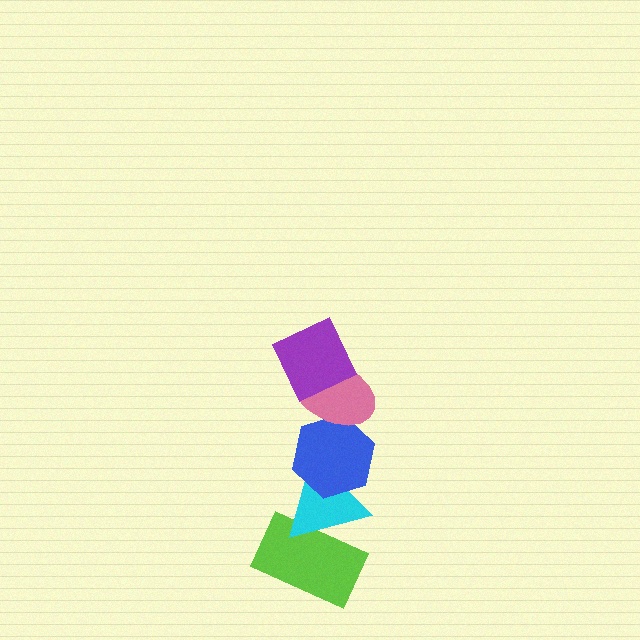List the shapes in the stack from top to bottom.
From top to bottom: the purple diamond, the pink ellipse, the blue hexagon, the cyan triangle, the lime rectangle.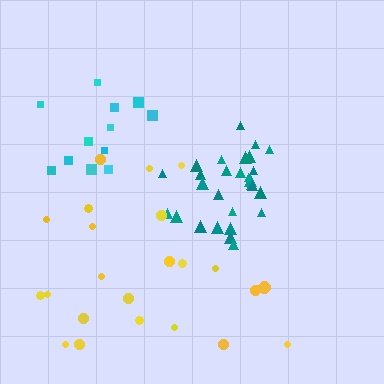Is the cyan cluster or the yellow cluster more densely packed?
Cyan.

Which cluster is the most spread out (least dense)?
Yellow.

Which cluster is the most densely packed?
Teal.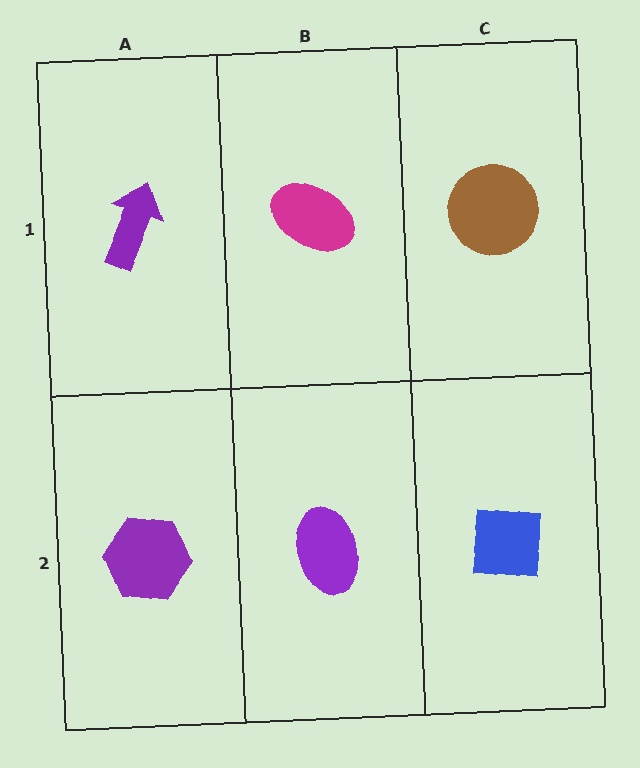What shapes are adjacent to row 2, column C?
A brown circle (row 1, column C), a purple ellipse (row 2, column B).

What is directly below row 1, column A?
A purple hexagon.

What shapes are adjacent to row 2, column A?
A purple arrow (row 1, column A), a purple ellipse (row 2, column B).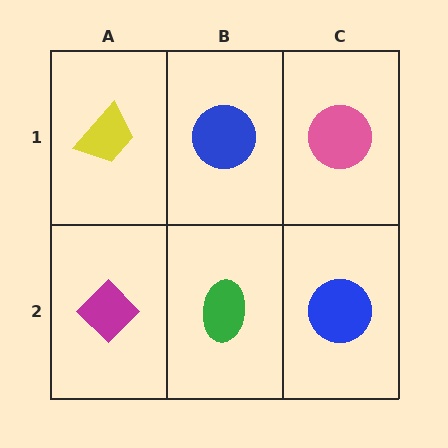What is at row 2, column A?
A magenta diamond.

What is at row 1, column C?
A pink circle.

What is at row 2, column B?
A green ellipse.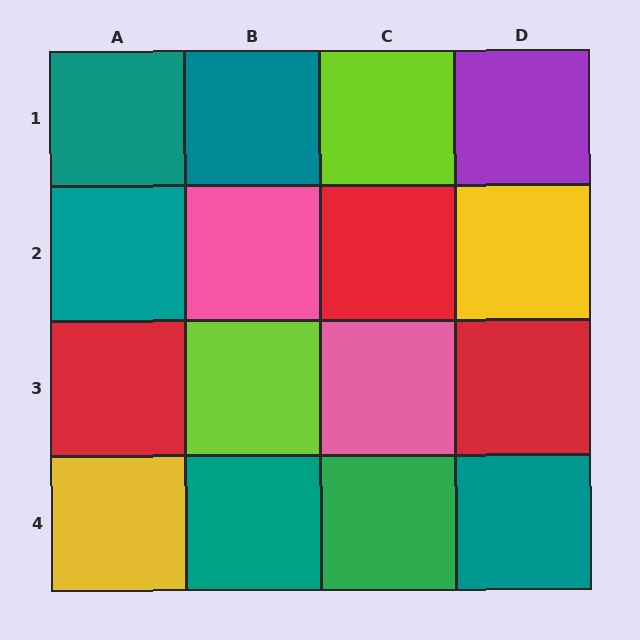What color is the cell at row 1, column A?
Teal.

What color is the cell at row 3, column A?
Red.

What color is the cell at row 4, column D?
Teal.